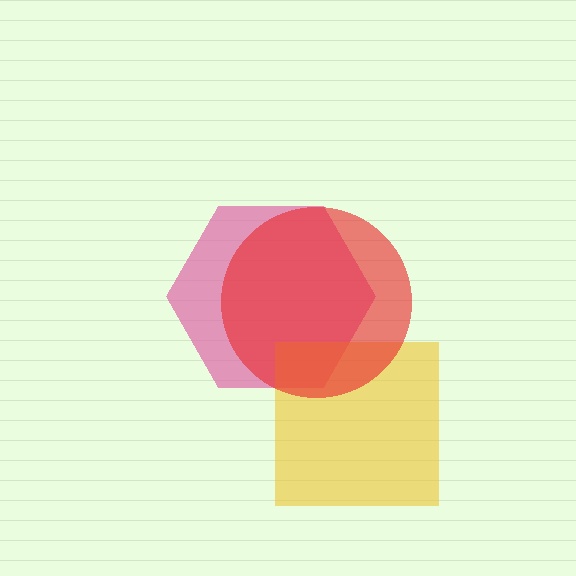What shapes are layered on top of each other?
The layered shapes are: a pink hexagon, a yellow square, a red circle.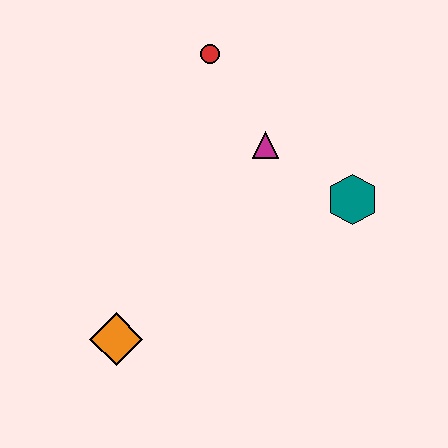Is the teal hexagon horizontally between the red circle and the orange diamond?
No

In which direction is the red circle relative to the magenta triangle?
The red circle is above the magenta triangle.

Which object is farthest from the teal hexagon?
The orange diamond is farthest from the teal hexagon.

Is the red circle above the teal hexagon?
Yes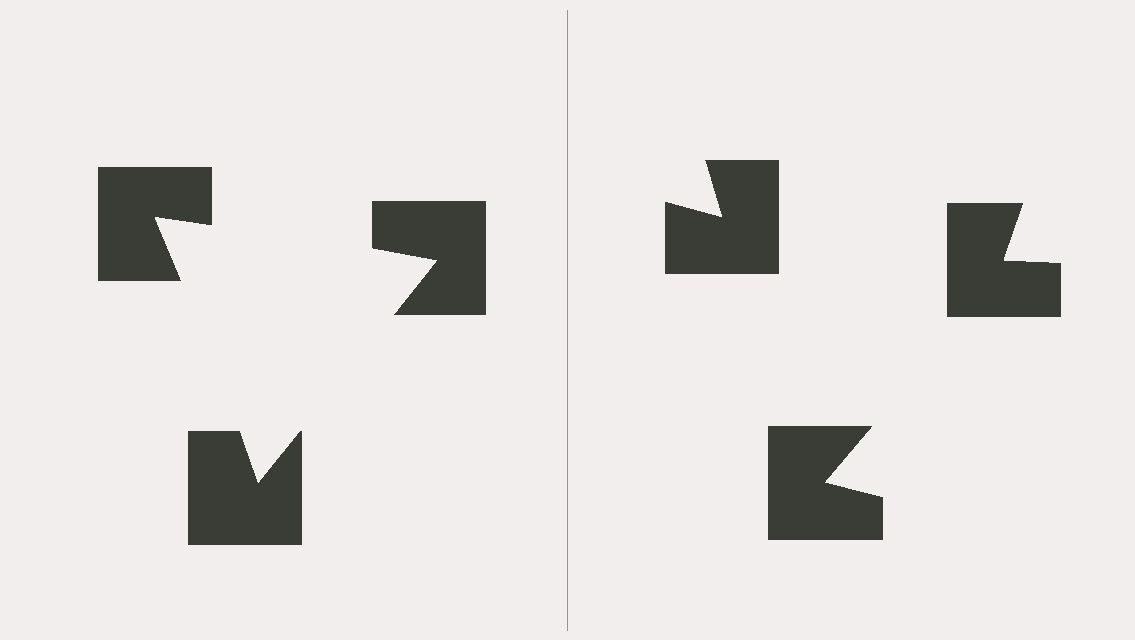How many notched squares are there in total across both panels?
6 — 3 on each side.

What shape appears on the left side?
An illusory triangle.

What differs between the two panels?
The notched squares are positioned identically on both sides; only the wedge orientations differ. On the left they align to a triangle; on the right they are misaligned.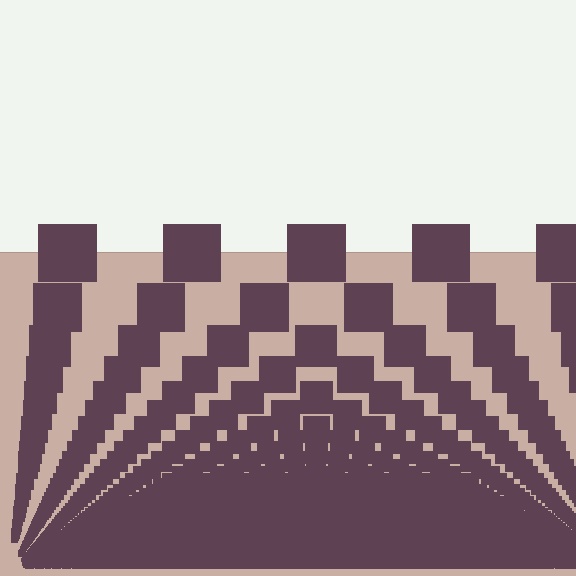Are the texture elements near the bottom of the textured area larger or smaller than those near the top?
Smaller. The gradient is inverted — elements near the bottom are smaller and denser.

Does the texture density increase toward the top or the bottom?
Density increases toward the bottom.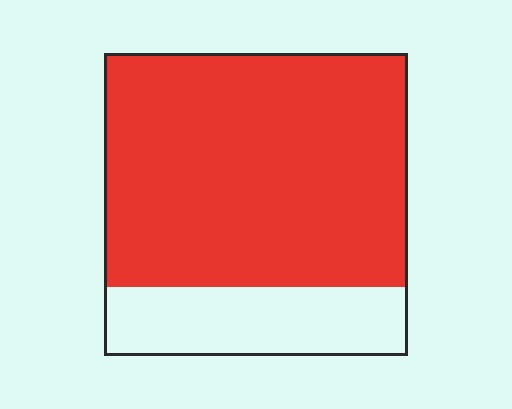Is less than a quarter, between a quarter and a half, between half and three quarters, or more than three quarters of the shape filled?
More than three quarters.